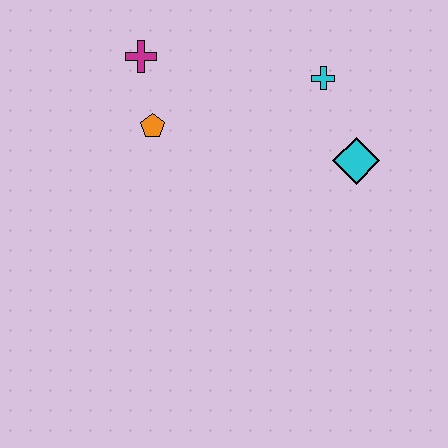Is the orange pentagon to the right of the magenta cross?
Yes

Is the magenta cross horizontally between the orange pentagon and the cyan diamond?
No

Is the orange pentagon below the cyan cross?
Yes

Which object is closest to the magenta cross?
The orange pentagon is closest to the magenta cross.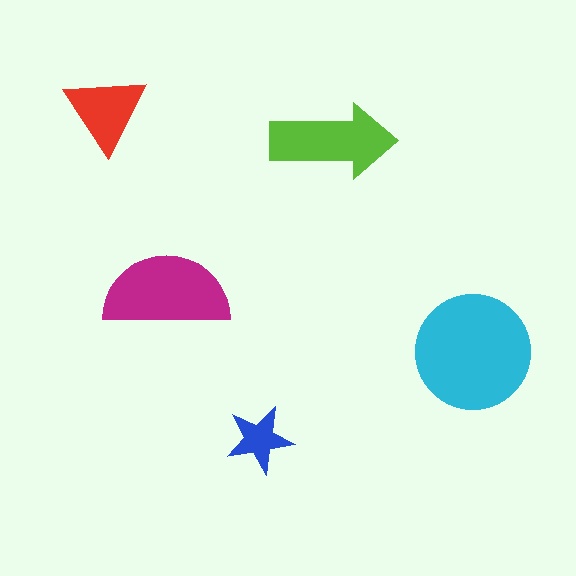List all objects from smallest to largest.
The blue star, the red triangle, the lime arrow, the magenta semicircle, the cyan circle.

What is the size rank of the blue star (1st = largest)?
5th.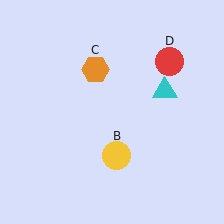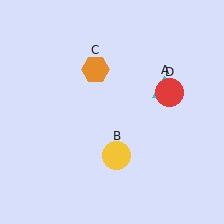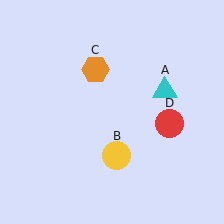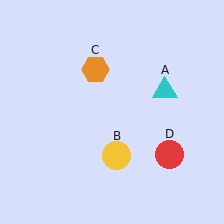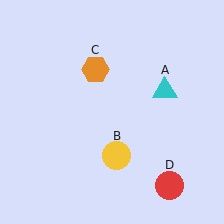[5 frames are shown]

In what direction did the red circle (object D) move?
The red circle (object D) moved down.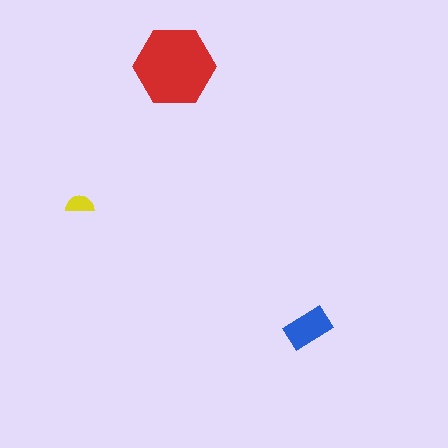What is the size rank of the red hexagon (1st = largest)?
1st.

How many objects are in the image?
There are 3 objects in the image.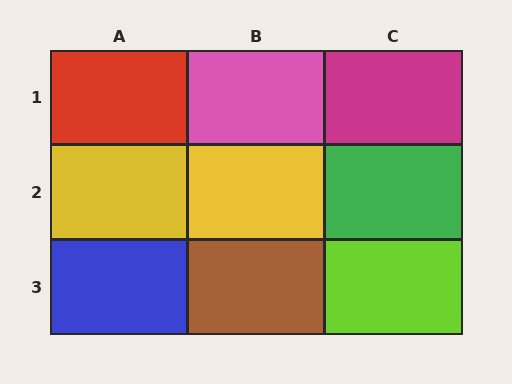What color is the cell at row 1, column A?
Red.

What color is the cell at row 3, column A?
Blue.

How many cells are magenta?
1 cell is magenta.